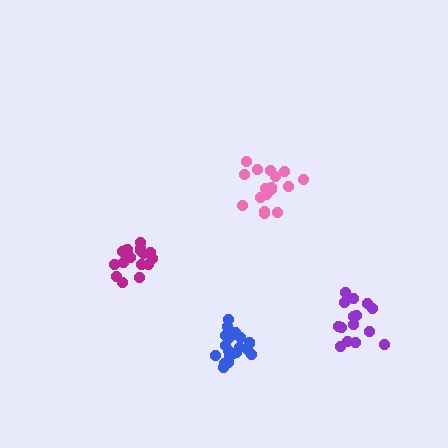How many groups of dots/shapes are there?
There are 4 groups.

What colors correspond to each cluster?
The clusters are colored: purple, pink, blue, magenta.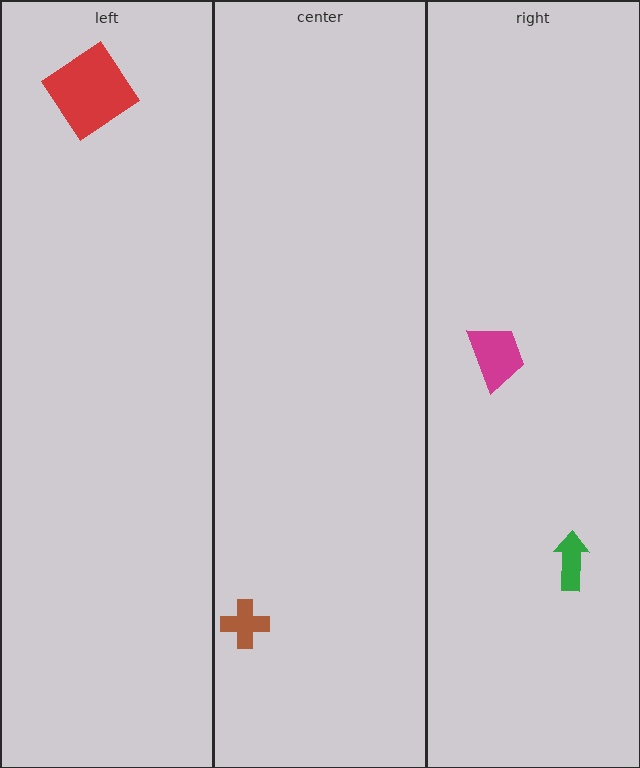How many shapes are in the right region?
2.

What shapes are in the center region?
The brown cross.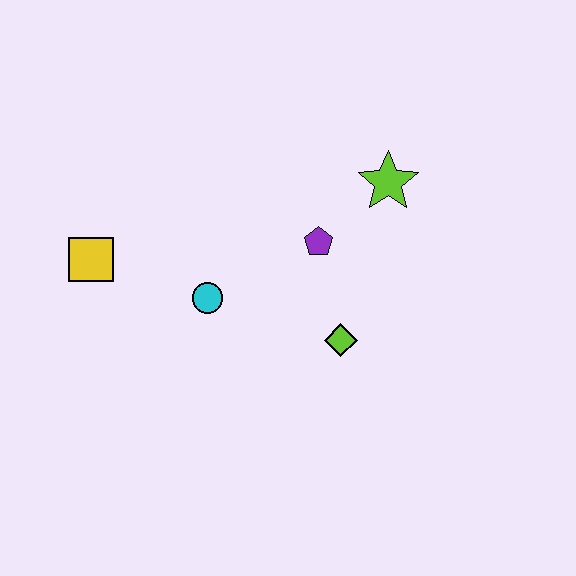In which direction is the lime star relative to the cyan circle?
The lime star is to the right of the cyan circle.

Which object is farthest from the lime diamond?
The yellow square is farthest from the lime diamond.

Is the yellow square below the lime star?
Yes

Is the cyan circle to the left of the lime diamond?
Yes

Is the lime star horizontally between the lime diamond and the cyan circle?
No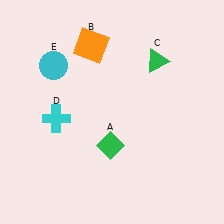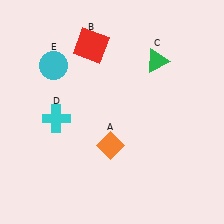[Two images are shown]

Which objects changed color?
A changed from green to orange. B changed from orange to red.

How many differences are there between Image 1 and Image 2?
There are 2 differences between the two images.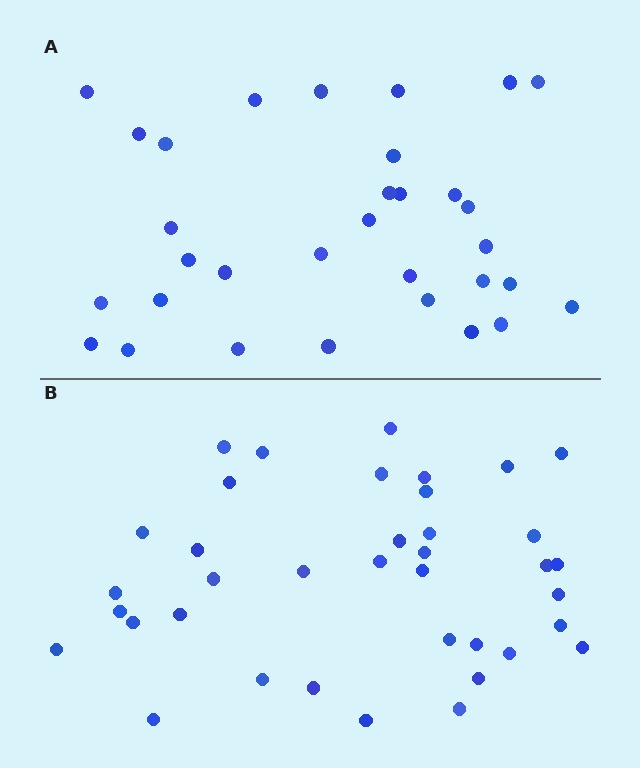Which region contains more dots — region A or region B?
Region B (the bottom region) has more dots.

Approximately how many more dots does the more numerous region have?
Region B has about 6 more dots than region A.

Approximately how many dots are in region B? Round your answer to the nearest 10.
About 40 dots. (The exact count is 38, which rounds to 40.)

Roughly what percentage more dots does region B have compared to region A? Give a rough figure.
About 20% more.